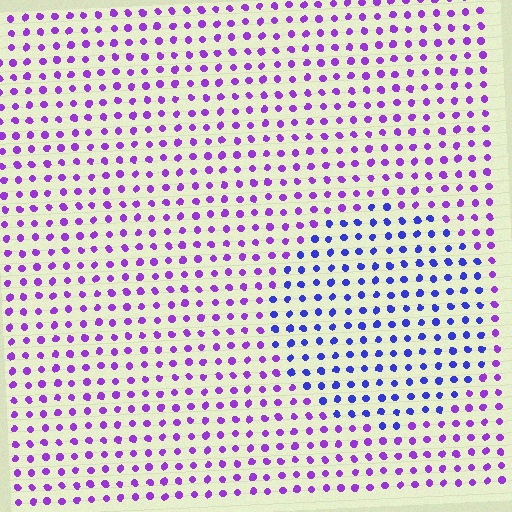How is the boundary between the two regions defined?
The boundary is defined purely by a slight shift in hue (about 39 degrees). Spacing, size, and orientation are identical on both sides.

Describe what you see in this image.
The image is filled with small purple elements in a uniform arrangement. A circle-shaped region is visible where the elements are tinted to a slightly different hue, forming a subtle color boundary.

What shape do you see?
I see a circle.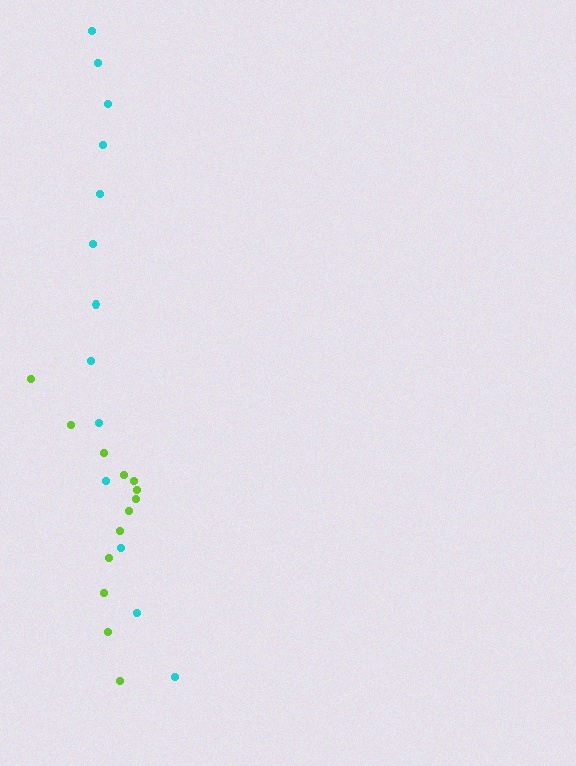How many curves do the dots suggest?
There are 2 distinct paths.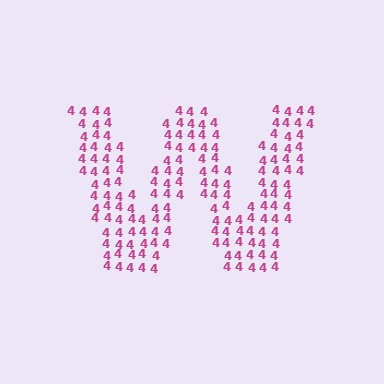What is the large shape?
The large shape is the letter W.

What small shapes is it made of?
It is made of small digit 4's.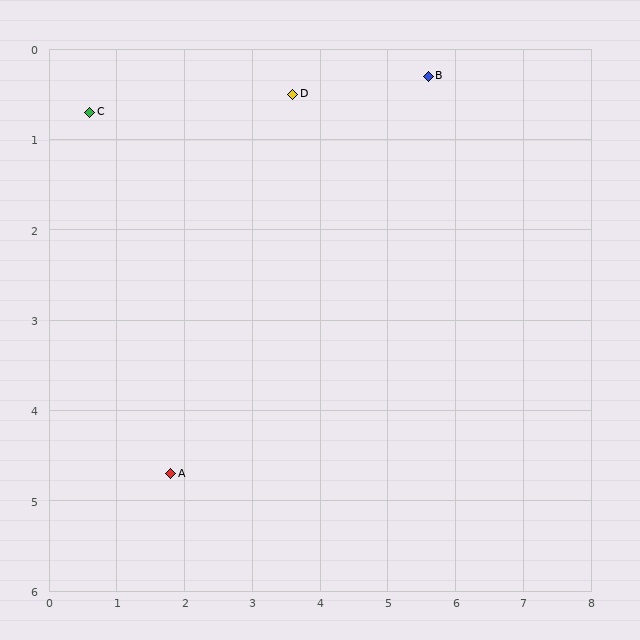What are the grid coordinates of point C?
Point C is at approximately (0.6, 0.7).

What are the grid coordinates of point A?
Point A is at approximately (1.8, 4.7).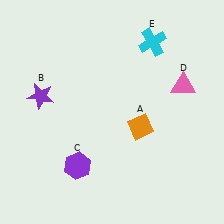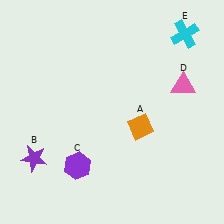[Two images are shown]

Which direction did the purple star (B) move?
The purple star (B) moved down.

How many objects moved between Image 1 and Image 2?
2 objects moved between the two images.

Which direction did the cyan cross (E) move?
The cyan cross (E) moved right.